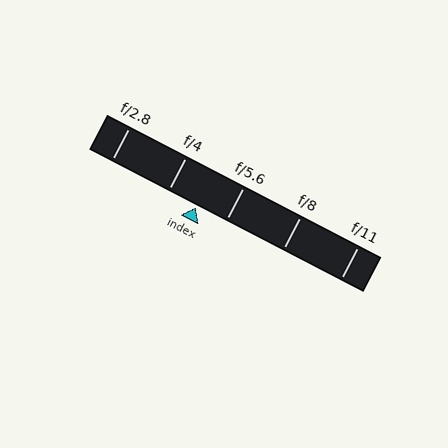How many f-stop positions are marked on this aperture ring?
There are 5 f-stop positions marked.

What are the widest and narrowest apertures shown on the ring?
The widest aperture shown is f/2.8 and the narrowest is f/11.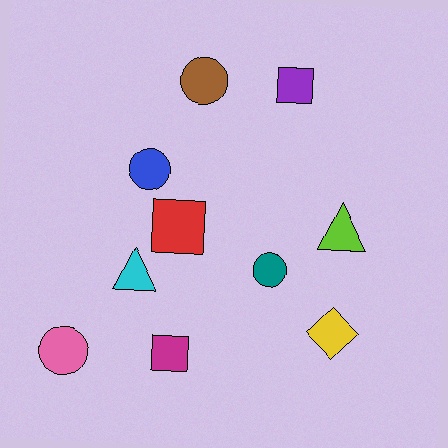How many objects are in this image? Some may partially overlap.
There are 10 objects.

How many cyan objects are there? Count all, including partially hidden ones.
There is 1 cyan object.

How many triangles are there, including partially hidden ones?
There are 2 triangles.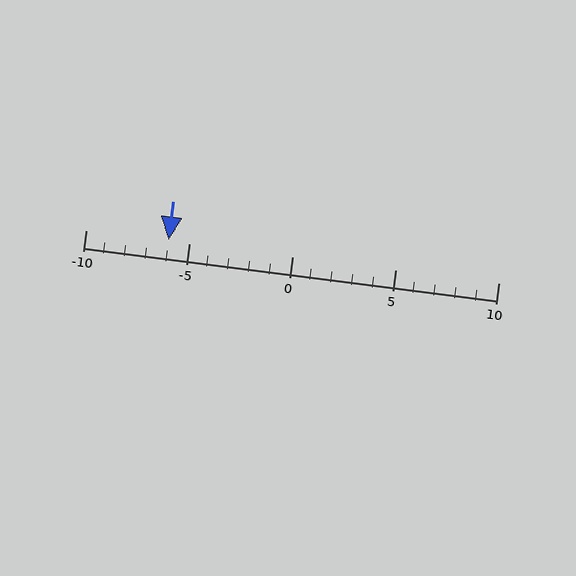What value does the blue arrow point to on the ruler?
The blue arrow points to approximately -6.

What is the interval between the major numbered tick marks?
The major tick marks are spaced 5 units apart.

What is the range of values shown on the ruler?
The ruler shows values from -10 to 10.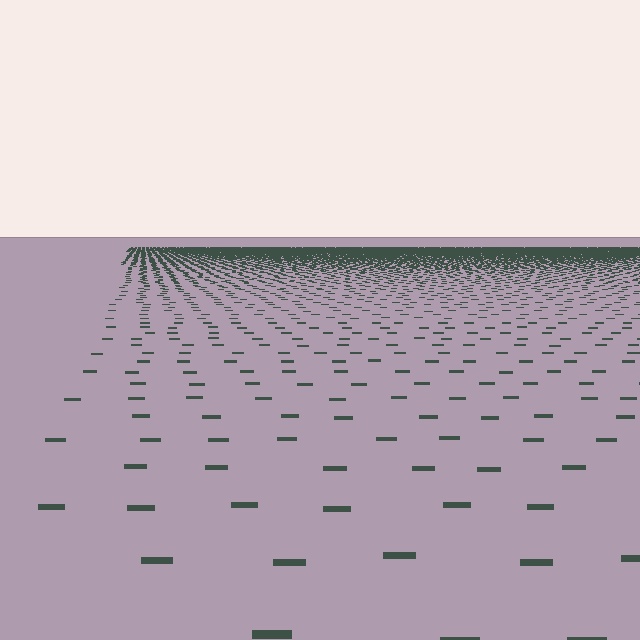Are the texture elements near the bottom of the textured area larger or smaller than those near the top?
Larger. Near the bottom, elements are closer to the viewer and appear at a bigger on-screen size.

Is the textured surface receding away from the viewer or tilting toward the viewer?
The surface is receding away from the viewer. Texture elements get smaller and denser toward the top.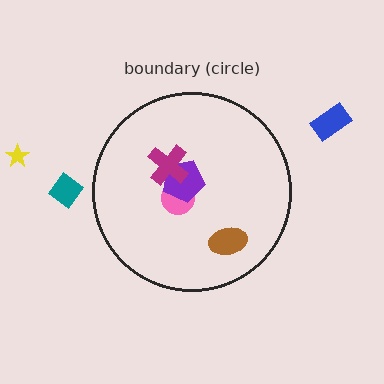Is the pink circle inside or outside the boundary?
Inside.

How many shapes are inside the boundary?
4 inside, 3 outside.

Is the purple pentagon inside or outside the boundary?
Inside.